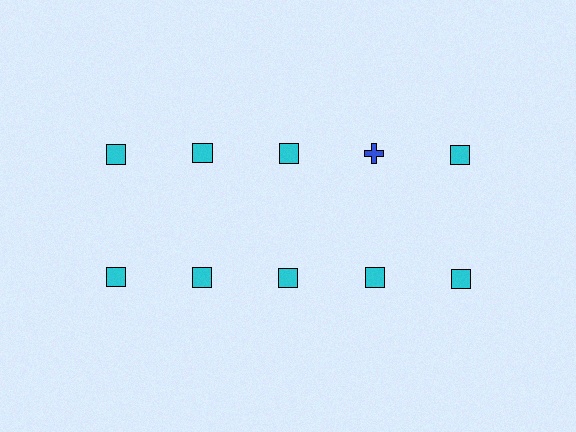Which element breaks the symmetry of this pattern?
The blue cross in the top row, second from right column breaks the symmetry. All other shapes are cyan squares.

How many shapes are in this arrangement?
There are 10 shapes arranged in a grid pattern.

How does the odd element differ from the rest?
It differs in both color (blue instead of cyan) and shape (cross instead of square).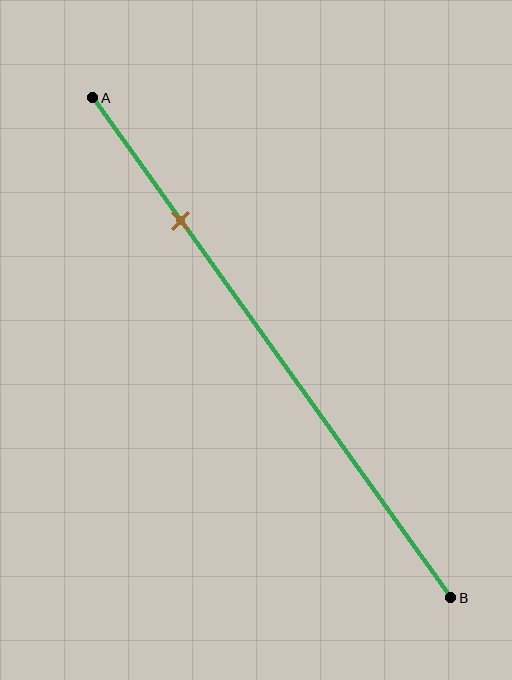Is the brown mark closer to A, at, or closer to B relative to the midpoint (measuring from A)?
The brown mark is closer to point A than the midpoint of segment AB.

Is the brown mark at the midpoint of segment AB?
No, the mark is at about 25% from A, not at the 50% midpoint.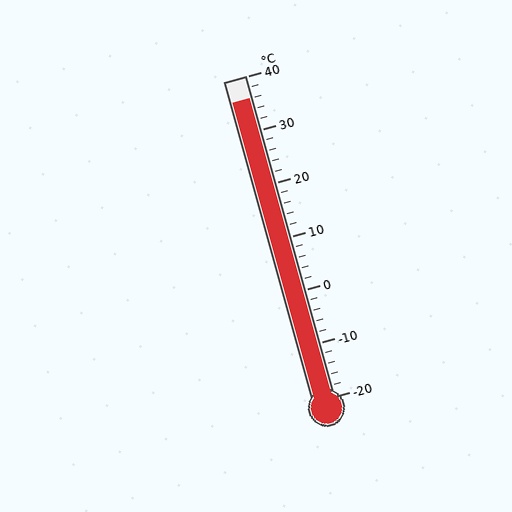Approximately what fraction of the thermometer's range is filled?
The thermometer is filled to approximately 95% of its range.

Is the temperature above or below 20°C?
The temperature is above 20°C.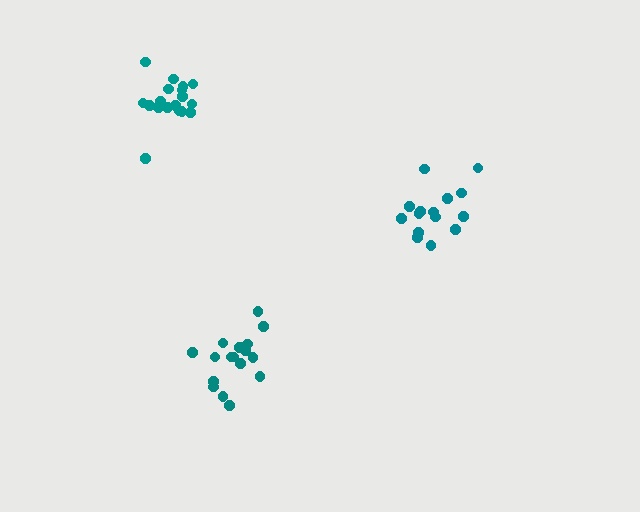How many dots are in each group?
Group 1: 17 dots, Group 2: 18 dots, Group 3: 15 dots (50 total).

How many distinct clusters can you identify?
There are 3 distinct clusters.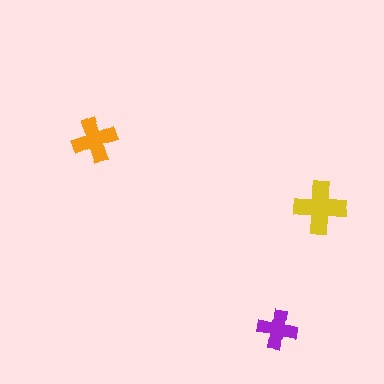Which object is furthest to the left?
The orange cross is leftmost.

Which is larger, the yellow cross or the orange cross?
The yellow one.